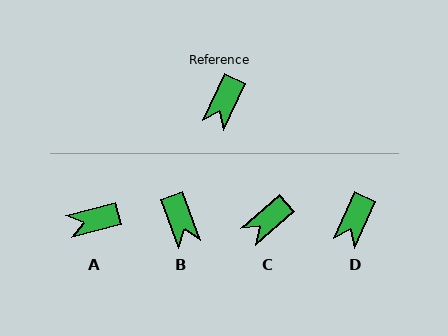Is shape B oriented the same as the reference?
No, it is off by about 45 degrees.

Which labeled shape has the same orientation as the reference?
D.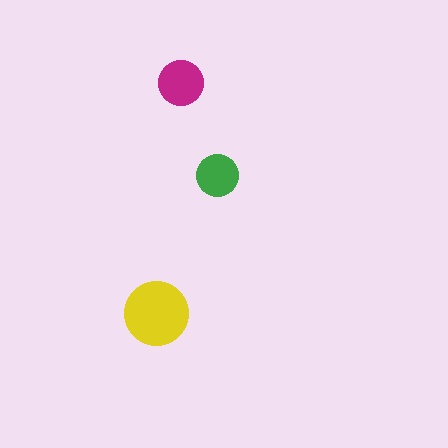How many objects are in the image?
There are 3 objects in the image.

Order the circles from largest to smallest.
the yellow one, the magenta one, the green one.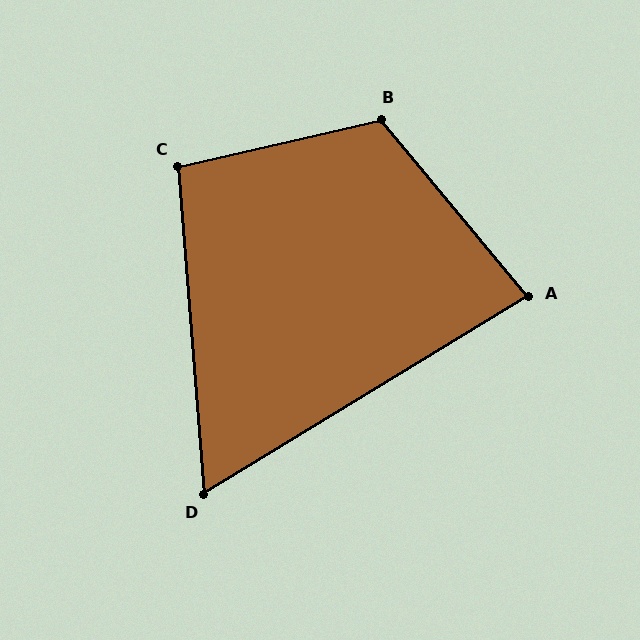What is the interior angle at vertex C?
Approximately 98 degrees (obtuse).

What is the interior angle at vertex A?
Approximately 82 degrees (acute).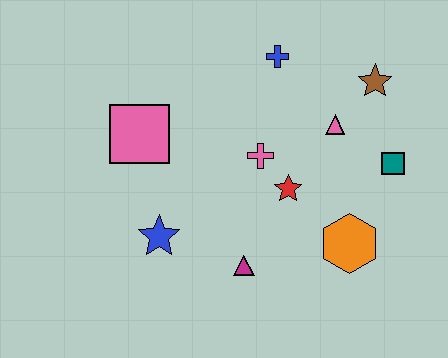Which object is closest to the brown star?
The pink triangle is closest to the brown star.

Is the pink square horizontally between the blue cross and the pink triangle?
No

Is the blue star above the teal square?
No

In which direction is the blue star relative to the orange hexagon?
The blue star is to the left of the orange hexagon.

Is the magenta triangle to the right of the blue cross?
No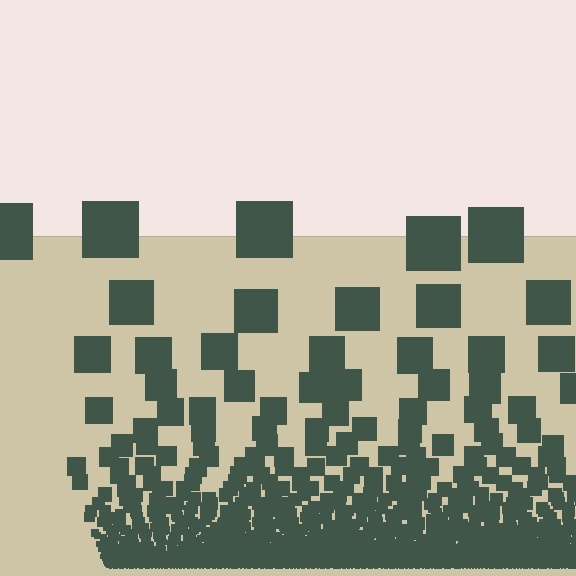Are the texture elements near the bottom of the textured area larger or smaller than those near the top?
Smaller. The gradient is inverted — elements near the bottom are smaller and denser.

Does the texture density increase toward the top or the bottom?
Density increases toward the bottom.